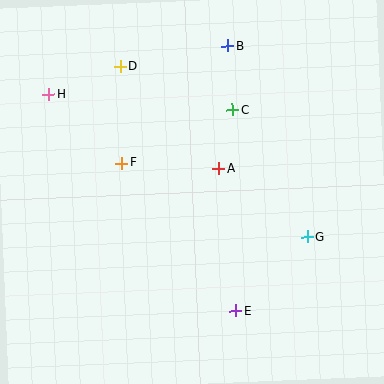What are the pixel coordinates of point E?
Point E is at (236, 311).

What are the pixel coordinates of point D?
Point D is at (120, 67).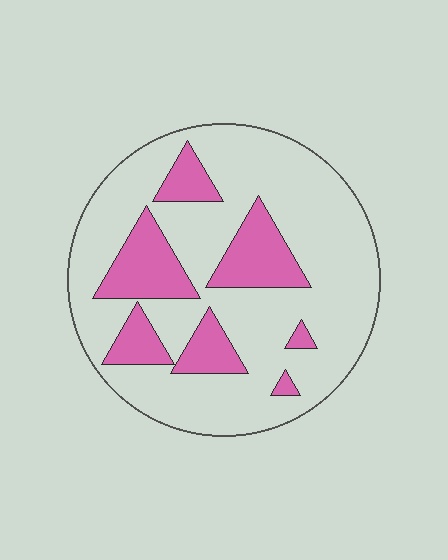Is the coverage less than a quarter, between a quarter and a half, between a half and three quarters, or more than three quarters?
Less than a quarter.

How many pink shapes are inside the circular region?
7.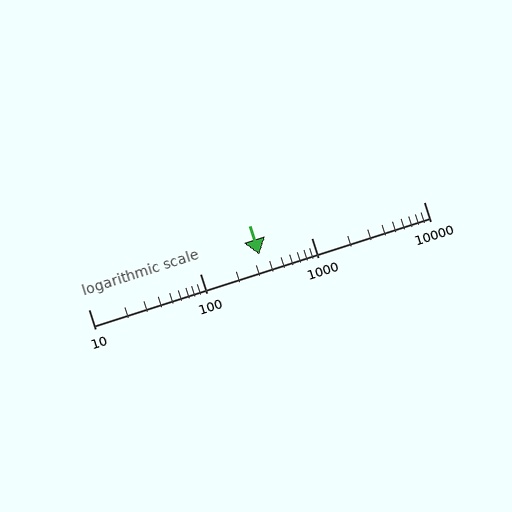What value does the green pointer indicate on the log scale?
The pointer indicates approximately 340.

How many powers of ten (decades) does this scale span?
The scale spans 3 decades, from 10 to 10000.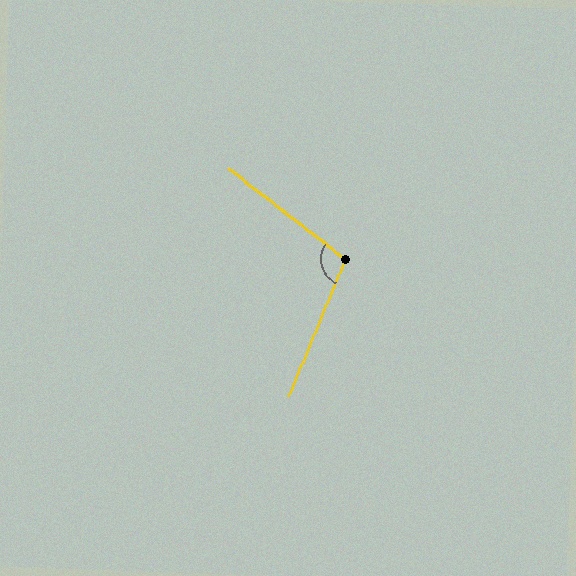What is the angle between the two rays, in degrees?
Approximately 105 degrees.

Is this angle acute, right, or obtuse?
It is obtuse.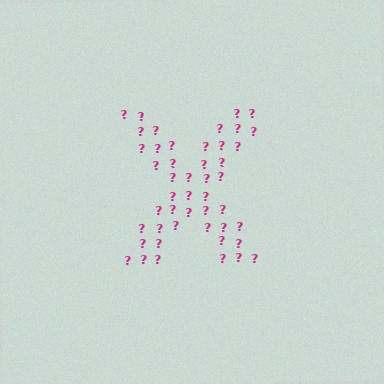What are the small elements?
The small elements are question marks.